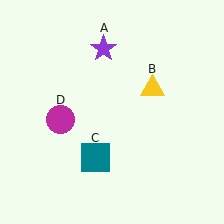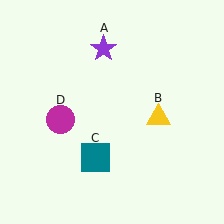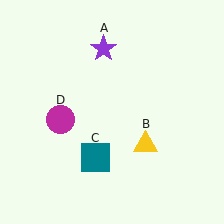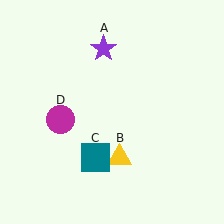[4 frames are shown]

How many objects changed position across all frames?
1 object changed position: yellow triangle (object B).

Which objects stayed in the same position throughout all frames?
Purple star (object A) and teal square (object C) and magenta circle (object D) remained stationary.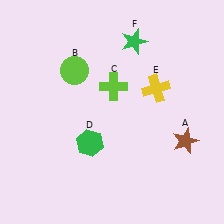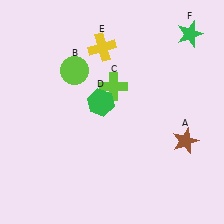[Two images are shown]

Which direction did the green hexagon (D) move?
The green hexagon (D) moved up.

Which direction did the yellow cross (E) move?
The yellow cross (E) moved left.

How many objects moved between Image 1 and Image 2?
3 objects moved between the two images.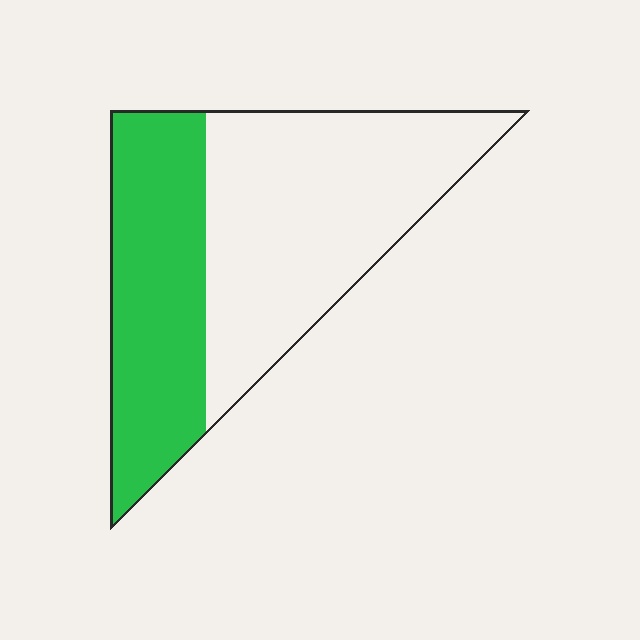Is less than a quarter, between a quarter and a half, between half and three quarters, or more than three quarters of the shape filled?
Between a quarter and a half.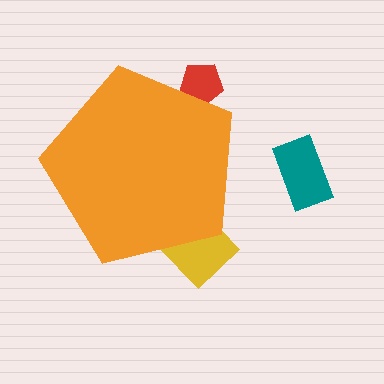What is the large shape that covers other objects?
An orange pentagon.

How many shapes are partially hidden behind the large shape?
2 shapes are partially hidden.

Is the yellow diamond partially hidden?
Yes, the yellow diamond is partially hidden behind the orange pentagon.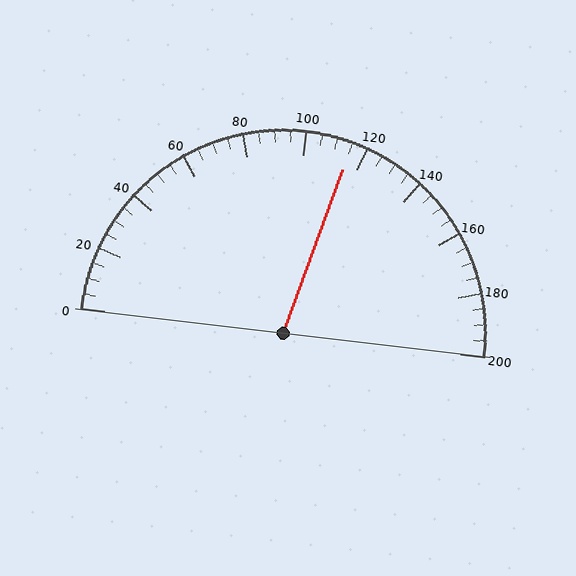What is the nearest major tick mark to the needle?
The nearest major tick mark is 120.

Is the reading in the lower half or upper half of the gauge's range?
The reading is in the upper half of the range (0 to 200).